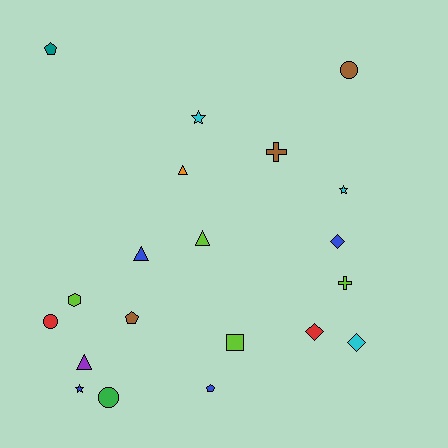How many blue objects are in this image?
There are 4 blue objects.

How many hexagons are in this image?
There is 1 hexagon.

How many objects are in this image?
There are 20 objects.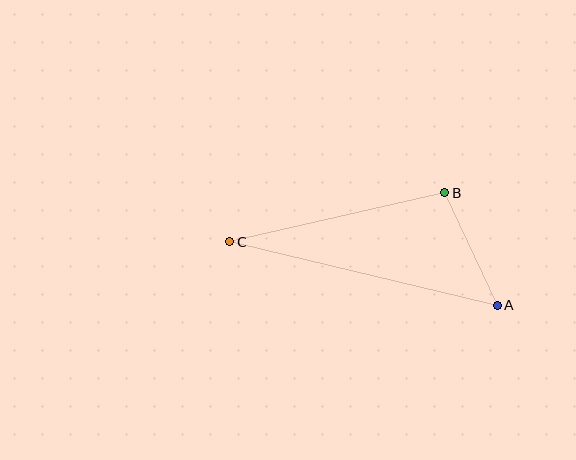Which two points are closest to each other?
Points A and B are closest to each other.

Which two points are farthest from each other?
Points A and C are farthest from each other.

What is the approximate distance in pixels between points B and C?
The distance between B and C is approximately 221 pixels.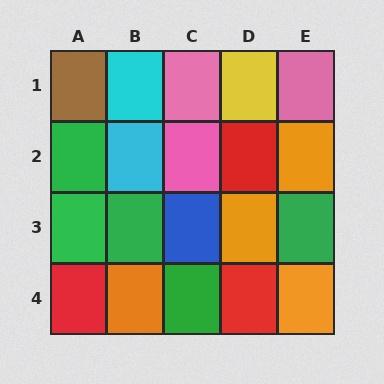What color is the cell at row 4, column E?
Orange.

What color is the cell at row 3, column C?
Blue.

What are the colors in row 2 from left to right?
Green, cyan, pink, red, orange.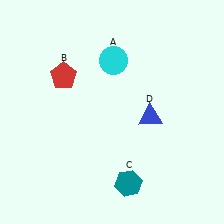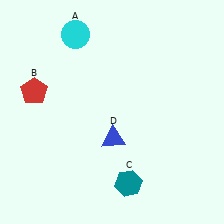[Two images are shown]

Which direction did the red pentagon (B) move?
The red pentagon (B) moved left.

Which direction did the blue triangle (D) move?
The blue triangle (D) moved left.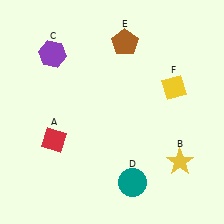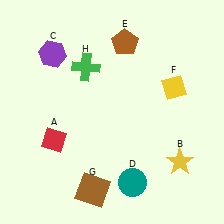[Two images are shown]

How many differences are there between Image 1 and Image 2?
There are 2 differences between the two images.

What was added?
A brown square (G), a green cross (H) were added in Image 2.